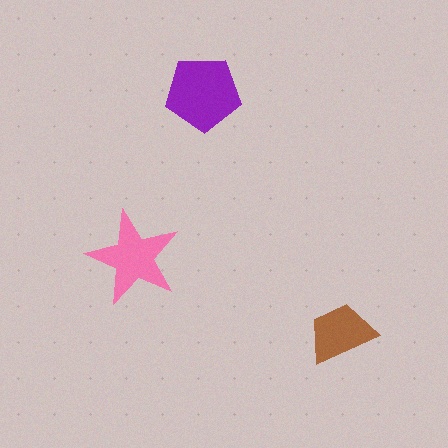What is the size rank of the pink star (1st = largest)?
2nd.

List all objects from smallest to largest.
The brown trapezoid, the pink star, the purple pentagon.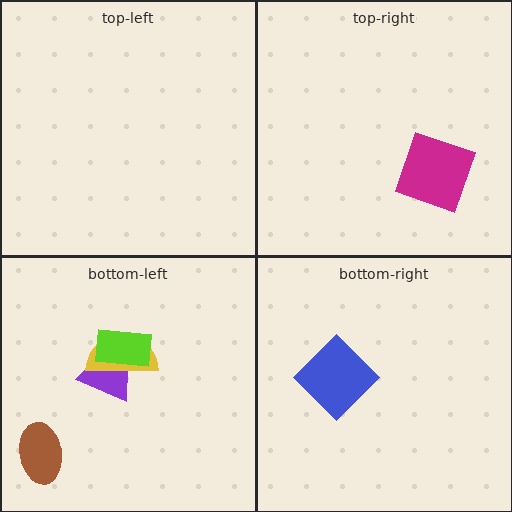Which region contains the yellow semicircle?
The bottom-left region.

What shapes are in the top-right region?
The magenta square.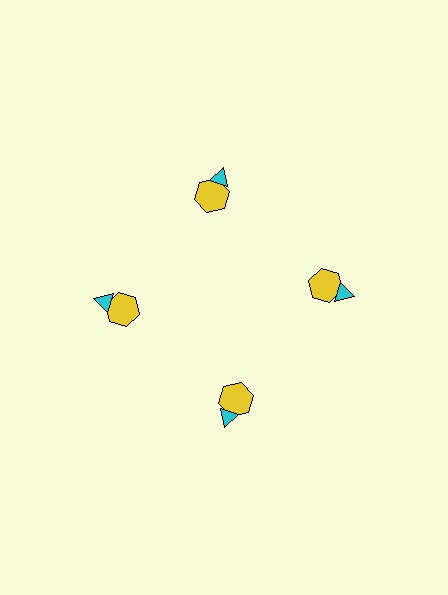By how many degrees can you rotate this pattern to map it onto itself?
The pattern maps onto itself every 90 degrees of rotation.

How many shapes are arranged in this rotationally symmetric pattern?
There are 8 shapes, arranged in 4 groups of 2.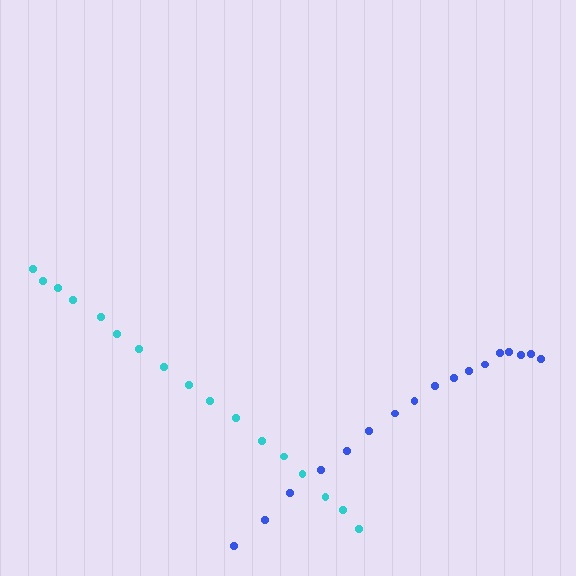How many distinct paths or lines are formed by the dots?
There are 2 distinct paths.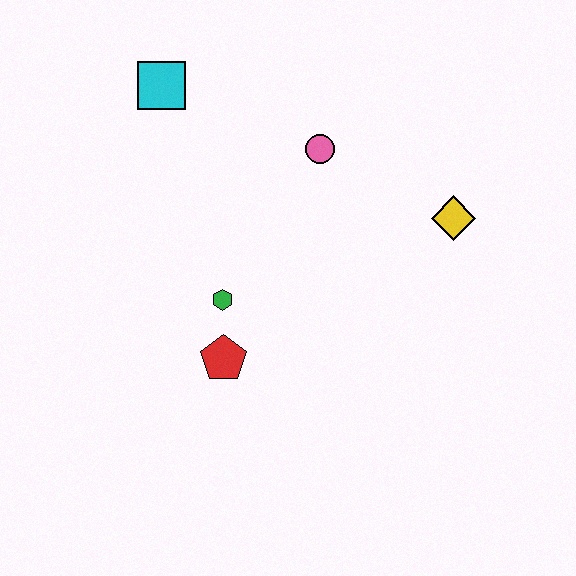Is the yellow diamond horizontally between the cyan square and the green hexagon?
No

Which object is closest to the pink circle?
The yellow diamond is closest to the pink circle.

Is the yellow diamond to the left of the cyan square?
No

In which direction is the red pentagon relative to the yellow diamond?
The red pentagon is to the left of the yellow diamond.